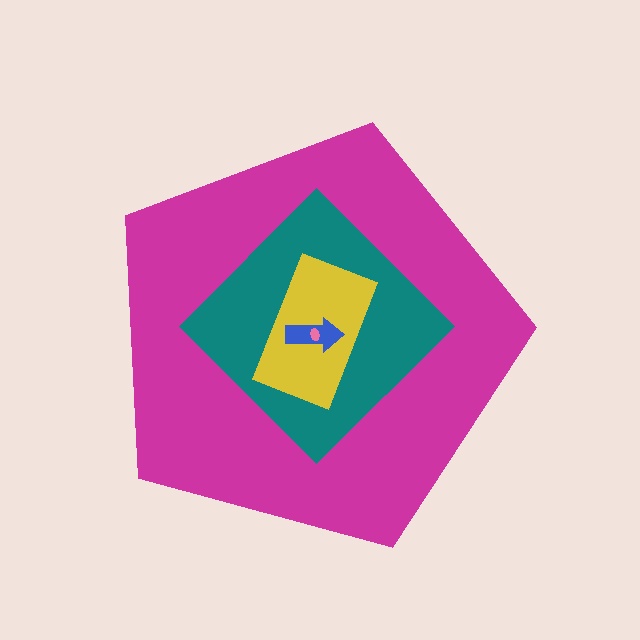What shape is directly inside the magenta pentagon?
The teal diamond.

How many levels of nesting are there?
5.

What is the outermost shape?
The magenta pentagon.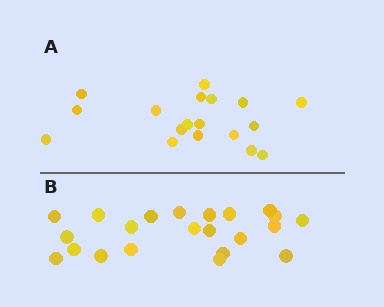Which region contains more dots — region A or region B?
Region B (the bottom region) has more dots.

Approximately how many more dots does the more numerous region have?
Region B has about 4 more dots than region A.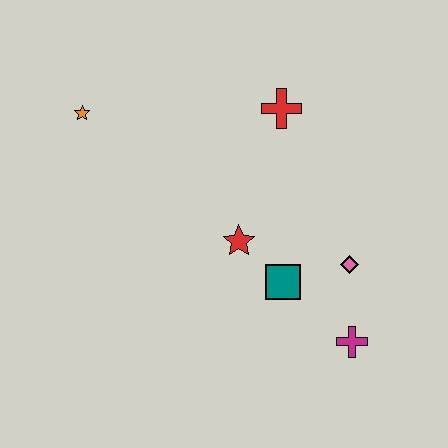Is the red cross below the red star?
No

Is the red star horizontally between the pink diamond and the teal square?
No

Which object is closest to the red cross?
The red star is closest to the red cross.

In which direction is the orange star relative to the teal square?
The orange star is to the left of the teal square.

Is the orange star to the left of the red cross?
Yes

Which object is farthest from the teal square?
The orange star is farthest from the teal square.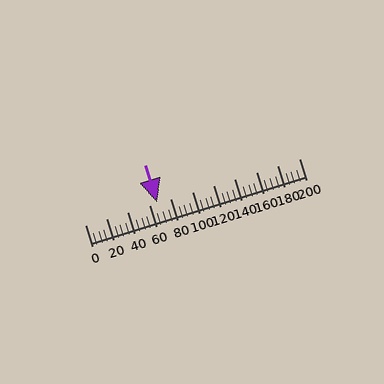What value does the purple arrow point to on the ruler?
The purple arrow points to approximately 68.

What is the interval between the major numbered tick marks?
The major tick marks are spaced 20 units apart.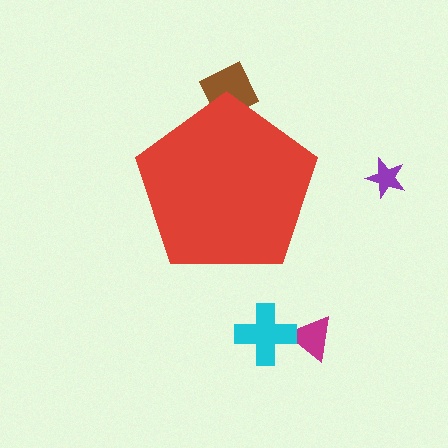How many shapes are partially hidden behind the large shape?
1 shape is partially hidden.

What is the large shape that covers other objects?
A red pentagon.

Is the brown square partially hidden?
Yes, the brown square is partially hidden behind the red pentagon.